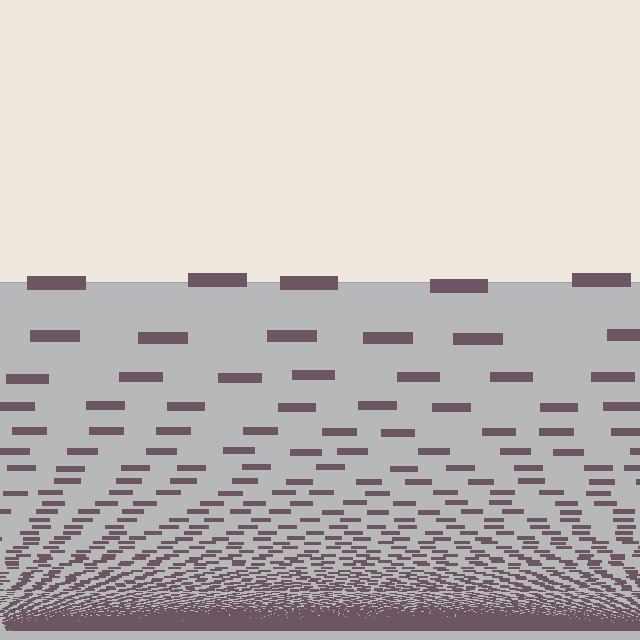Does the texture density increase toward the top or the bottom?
Density increases toward the bottom.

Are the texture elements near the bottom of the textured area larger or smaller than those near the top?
Smaller. The gradient is inverted — elements near the bottom are smaller and denser.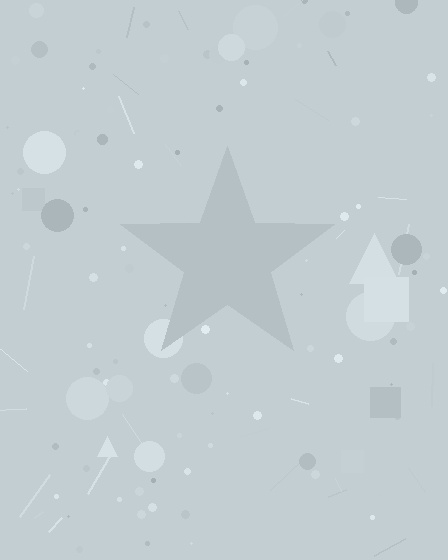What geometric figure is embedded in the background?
A star is embedded in the background.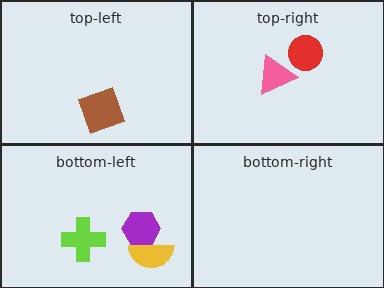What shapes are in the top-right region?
The pink triangle, the red circle.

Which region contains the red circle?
The top-right region.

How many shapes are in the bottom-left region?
3.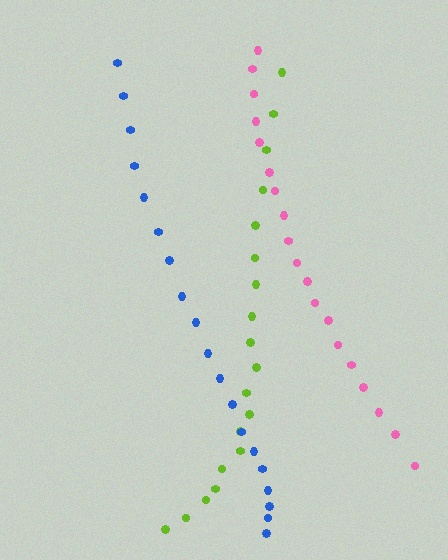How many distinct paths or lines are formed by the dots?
There are 3 distinct paths.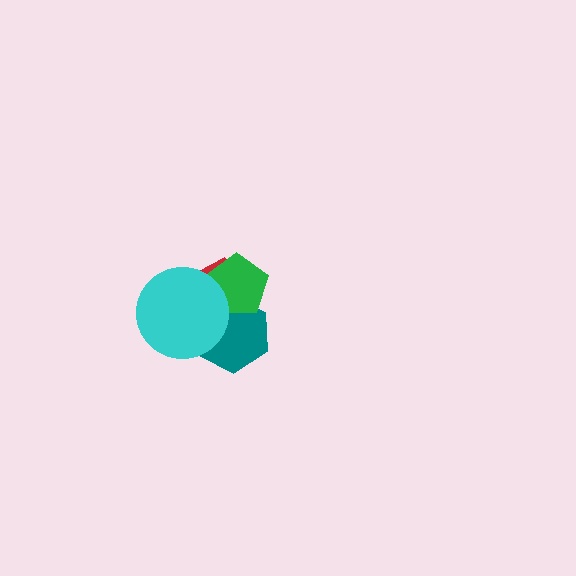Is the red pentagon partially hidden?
Yes, it is partially covered by another shape.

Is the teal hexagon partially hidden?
Yes, it is partially covered by another shape.